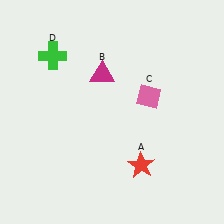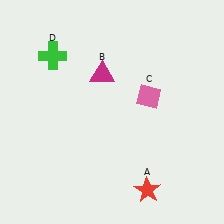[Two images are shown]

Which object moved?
The red star (A) moved down.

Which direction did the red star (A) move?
The red star (A) moved down.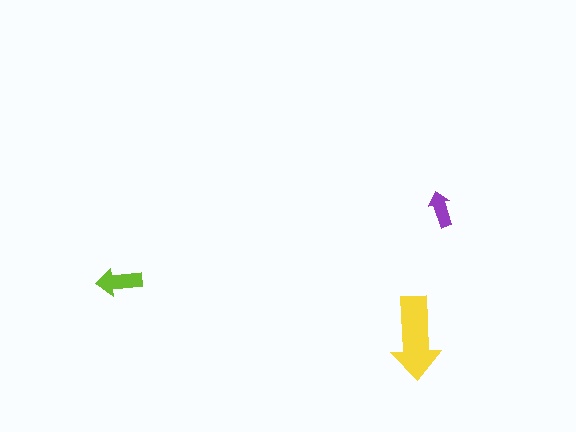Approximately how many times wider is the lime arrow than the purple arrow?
About 1.5 times wider.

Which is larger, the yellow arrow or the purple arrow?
The yellow one.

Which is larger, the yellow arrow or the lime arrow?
The yellow one.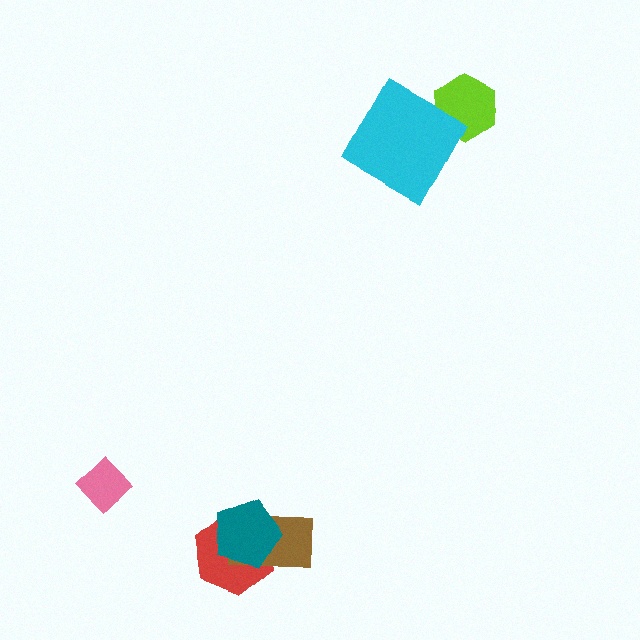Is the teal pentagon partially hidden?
No, no other shape covers it.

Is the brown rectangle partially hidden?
Yes, it is partially covered by another shape.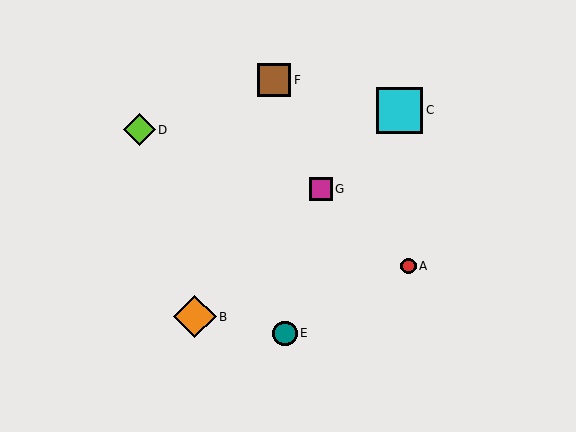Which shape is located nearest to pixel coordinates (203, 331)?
The orange diamond (labeled B) at (195, 317) is nearest to that location.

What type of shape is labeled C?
Shape C is a cyan square.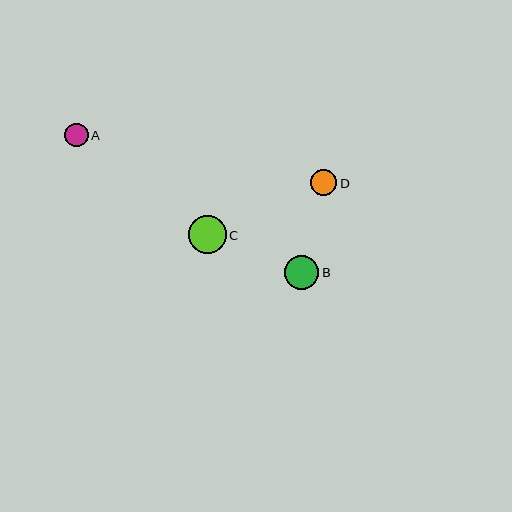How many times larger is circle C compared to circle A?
Circle C is approximately 1.6 times the size of circle A.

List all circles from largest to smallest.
From largest to smallest: C, B, D, A.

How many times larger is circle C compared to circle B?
Circle C is approximately 1.1 times the size of circle B.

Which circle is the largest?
Circle C is the largest with a size of approximately 38 pixels.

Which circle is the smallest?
Circle A is the smallest with a size of approximately 24 pixels.